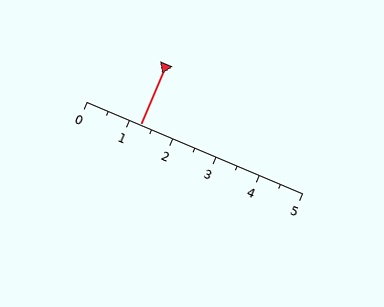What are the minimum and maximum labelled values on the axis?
The axis runs from 0 to 5.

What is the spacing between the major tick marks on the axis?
The major ticks are spaced 1 apart.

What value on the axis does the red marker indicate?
The marker indicates approximately 1.2.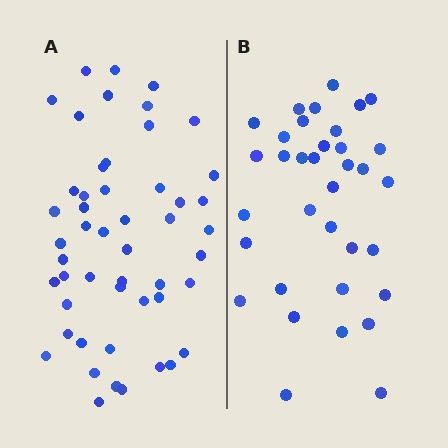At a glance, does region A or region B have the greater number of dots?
Region A (the left region) has more dots.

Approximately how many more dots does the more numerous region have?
Region A has approximately 15 more dots than region B.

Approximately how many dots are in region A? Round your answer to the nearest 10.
About 50 dots.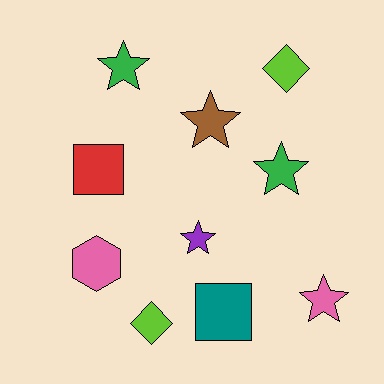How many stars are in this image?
There are 5 stars.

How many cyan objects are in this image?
There are no cyan objects.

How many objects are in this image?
There are 10 objects.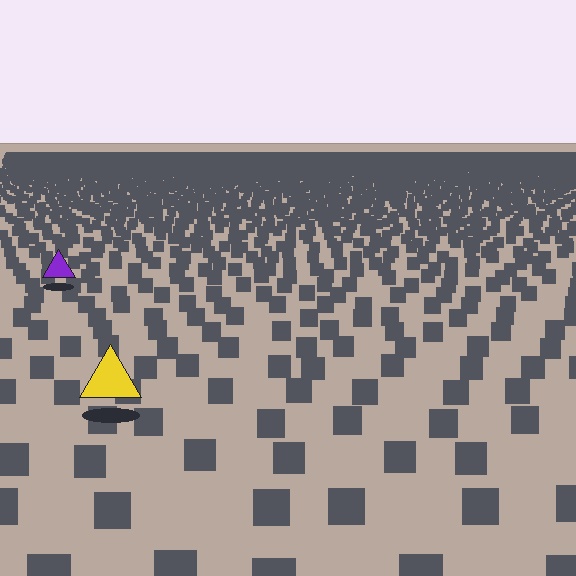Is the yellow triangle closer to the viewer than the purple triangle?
Yes. The yellow triangle is closer — you can tell from the texture gradient: the ground texture is coarser near it.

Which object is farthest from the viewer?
The purple triangle is farthest from the viewer. It appears smaller and the ground texture around it is denser.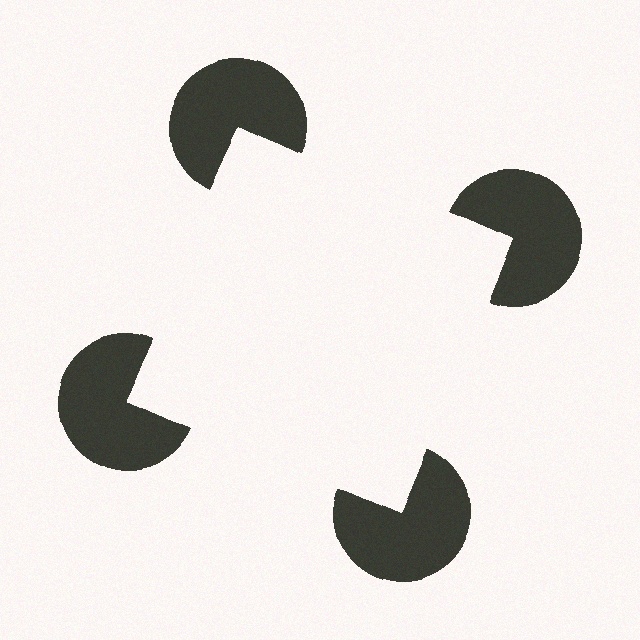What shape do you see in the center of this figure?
An illusory square — its edges are inferred from the aligned wedge cuts in the pac-man discs, not physically drawn.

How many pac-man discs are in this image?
There are 4 — one at each vertex of the illusory square.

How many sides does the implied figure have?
4 sides.